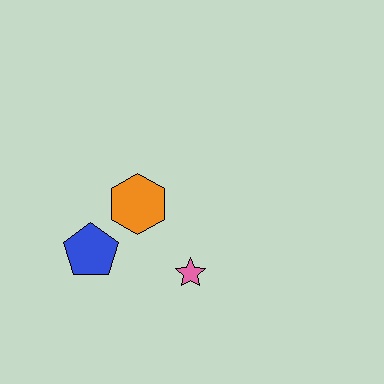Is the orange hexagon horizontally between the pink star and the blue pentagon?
Yes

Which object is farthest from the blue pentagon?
The pink star is farthest from the blue pentagon.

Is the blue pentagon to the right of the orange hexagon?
No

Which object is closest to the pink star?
The orange hexagon is closest to the pink star.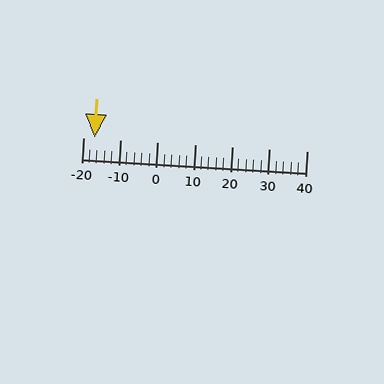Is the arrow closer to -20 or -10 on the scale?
The arrow is closer to -20.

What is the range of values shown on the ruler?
The ruler shows values from -20 to 40.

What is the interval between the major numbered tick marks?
The major tick marks are spaced 10 units apart.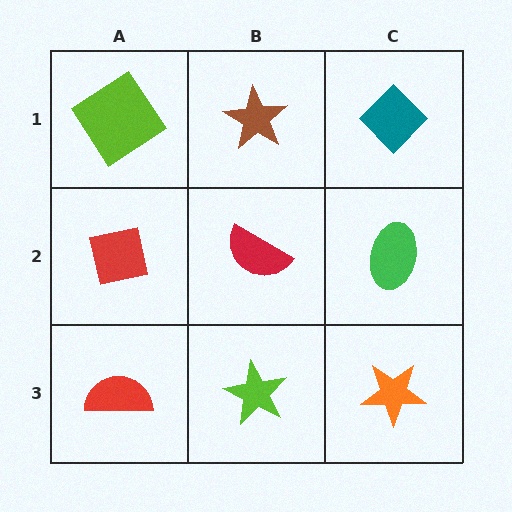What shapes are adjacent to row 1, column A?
A red square (row 2, column A), a brown star (row 1, column B).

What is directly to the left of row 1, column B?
A lime diamond.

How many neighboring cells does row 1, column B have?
3.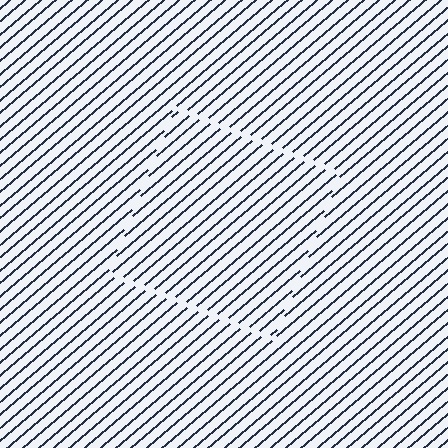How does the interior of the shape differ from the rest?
The interior of the shape contains the same grating, shifted by half a period — the contour is defined by the phase discontinuity where line-ends from the inner and outer gratings abut.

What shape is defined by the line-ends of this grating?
An illusory square. The interior of the shape contains the same grating, shifted by half a period — the contour is defined by the phase discontinuity where line-ends from the inner and outer gratings abut.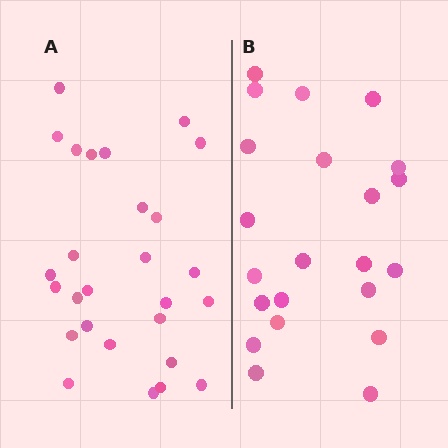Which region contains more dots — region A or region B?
Region A (the left region) has more dots.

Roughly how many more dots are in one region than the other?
Region A has about 5 more dots than region B.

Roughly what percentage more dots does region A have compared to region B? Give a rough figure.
About 25% more.